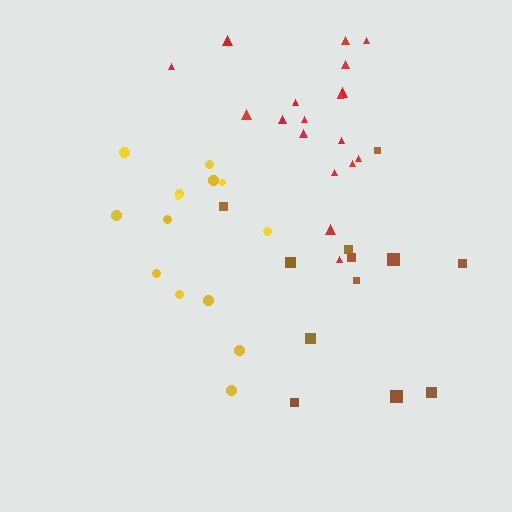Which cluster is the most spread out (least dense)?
Brown.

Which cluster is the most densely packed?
Red.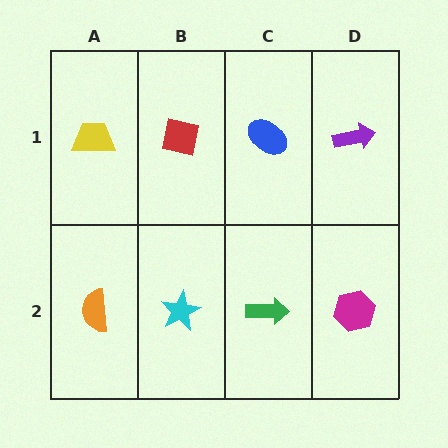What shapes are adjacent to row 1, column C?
A green arrow (row 2, column C), a red square (row 1, column B), a purple arrow (row 1, column D).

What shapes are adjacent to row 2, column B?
A red square (row 1, column B), an orange semicircle (row 2, column A), a green arrow (row 2, column C).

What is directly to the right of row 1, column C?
A purple arrow.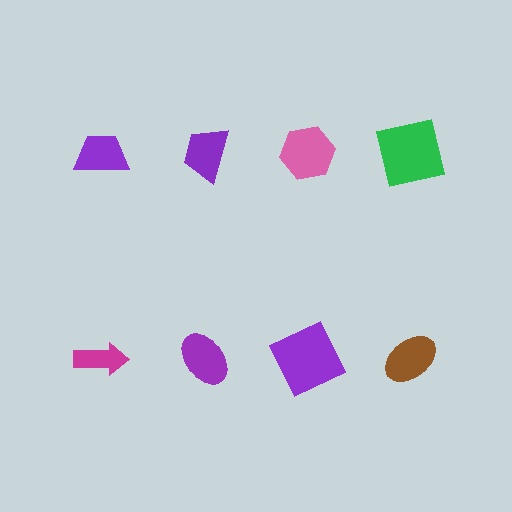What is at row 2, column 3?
A purple square.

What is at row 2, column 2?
A purple ellipse.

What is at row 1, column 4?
A green square.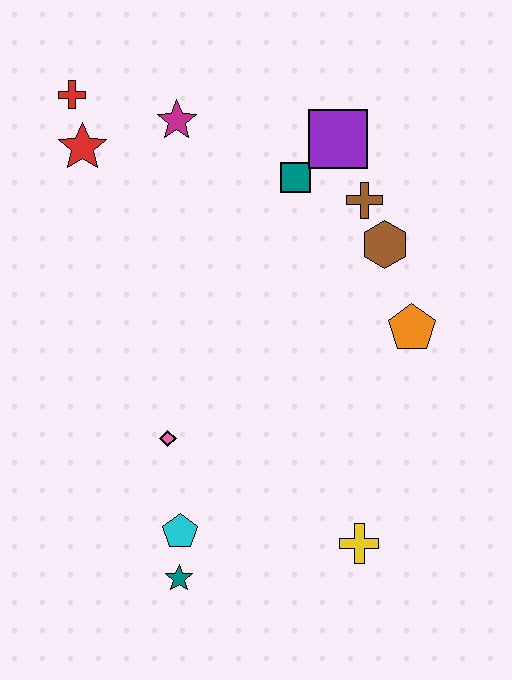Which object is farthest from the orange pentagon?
The red cross is farthest from the orange pentagon.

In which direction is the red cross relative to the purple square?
The red cross is to the left of the purple square.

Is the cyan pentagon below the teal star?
No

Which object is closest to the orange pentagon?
The brown hexagon is closest to the orange pentagon.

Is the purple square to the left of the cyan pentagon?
No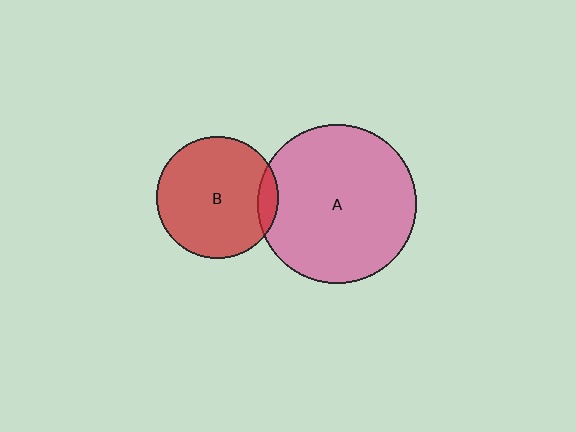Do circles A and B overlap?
Yes.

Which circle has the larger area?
Circle A (pink).